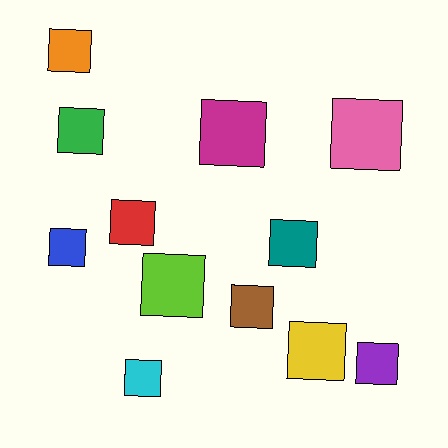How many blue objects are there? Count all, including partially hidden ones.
There is 1 blue object.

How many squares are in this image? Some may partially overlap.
There are 12 squares.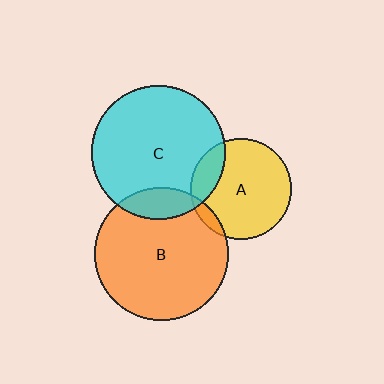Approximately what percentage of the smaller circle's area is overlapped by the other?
Approximately 20%.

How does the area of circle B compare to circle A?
Approximately 1.7 times.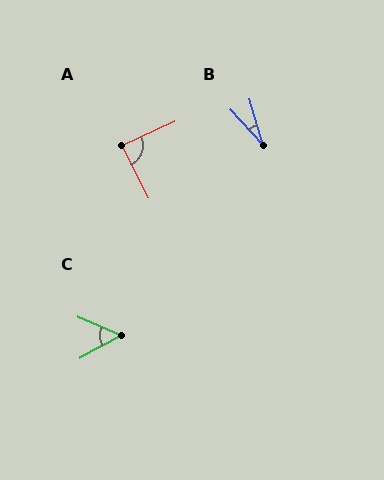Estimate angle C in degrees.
Approximately 52 degrees.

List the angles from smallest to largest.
B (26°), C (52°), A (88°).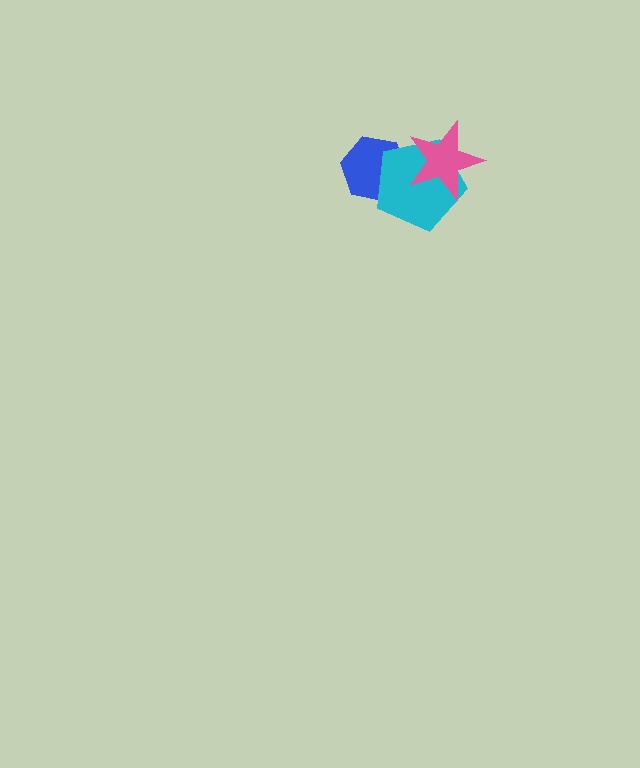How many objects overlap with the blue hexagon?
1 object overlaps with the blue hexagon.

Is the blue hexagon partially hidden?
Yes, it is partially covered by another shape.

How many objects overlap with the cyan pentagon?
2 objects overlap with the cyan pentagon.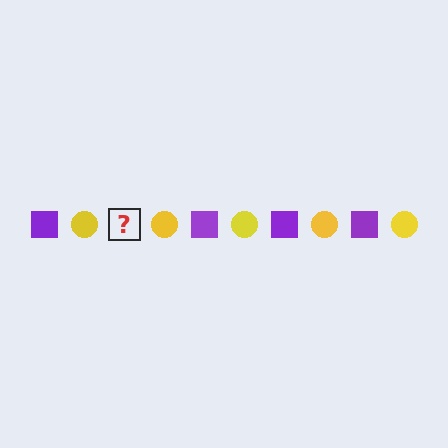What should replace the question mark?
The question mark should be replaced with a purple square.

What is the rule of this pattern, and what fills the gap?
The rule is that the pattern alternates between purple square and yellow circle. The gap should be filled with a purple square.